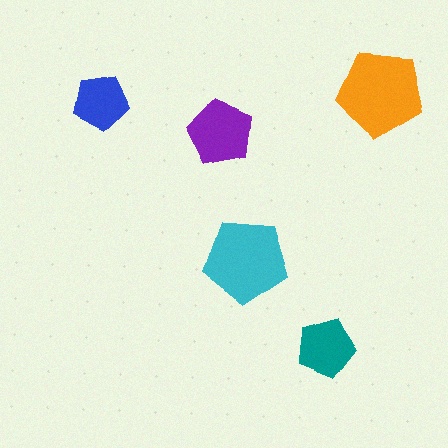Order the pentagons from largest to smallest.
the orange one, the cyan one, the purple one, the teal one, the blue one.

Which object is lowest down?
The teal pentagon is bottommost.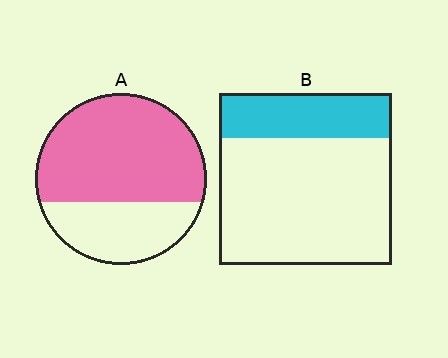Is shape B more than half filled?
No.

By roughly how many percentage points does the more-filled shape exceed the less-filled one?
By roughly 40 percentage points (A over B).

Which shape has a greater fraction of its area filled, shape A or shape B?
Shape A.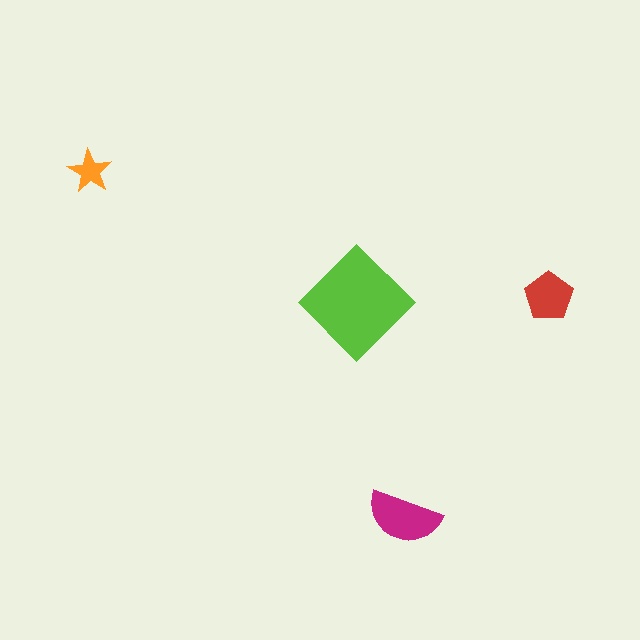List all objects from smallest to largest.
The orange star, the red pentagon, the magenta semicircle, the lime diamond.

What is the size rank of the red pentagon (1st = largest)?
3rd.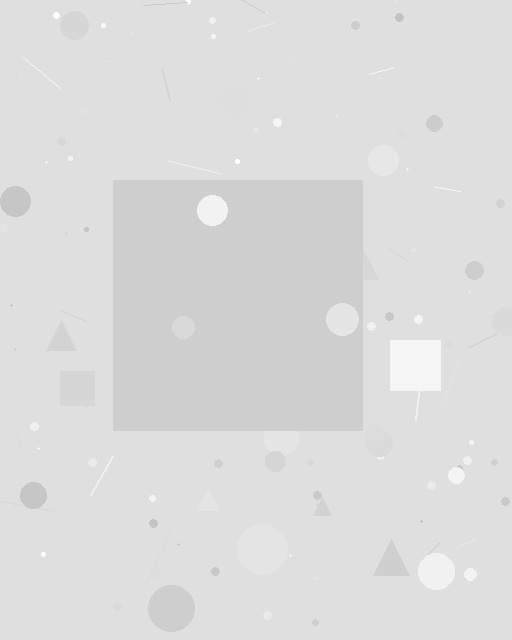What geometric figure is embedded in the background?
A square is embedded in the background.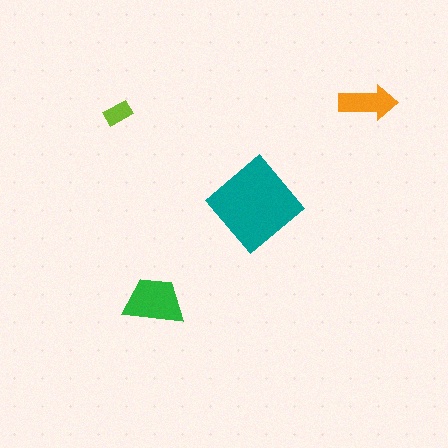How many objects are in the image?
There are 4 objects in the image.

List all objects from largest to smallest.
The teal diamond, the green trapezoid, the orange arrow, the lime rectangle.